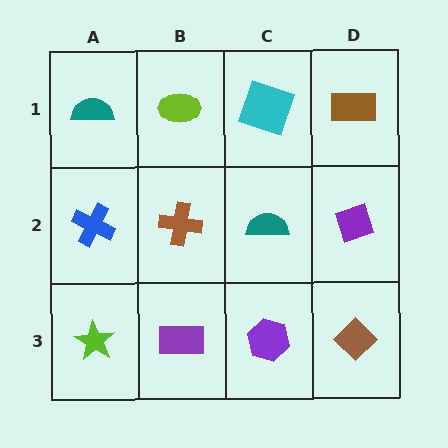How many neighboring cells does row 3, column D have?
2.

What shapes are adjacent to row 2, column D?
A brown rectangle (row 1, column D), a brown diamond (row 3, column D), a teal semicircle (row 2, column C).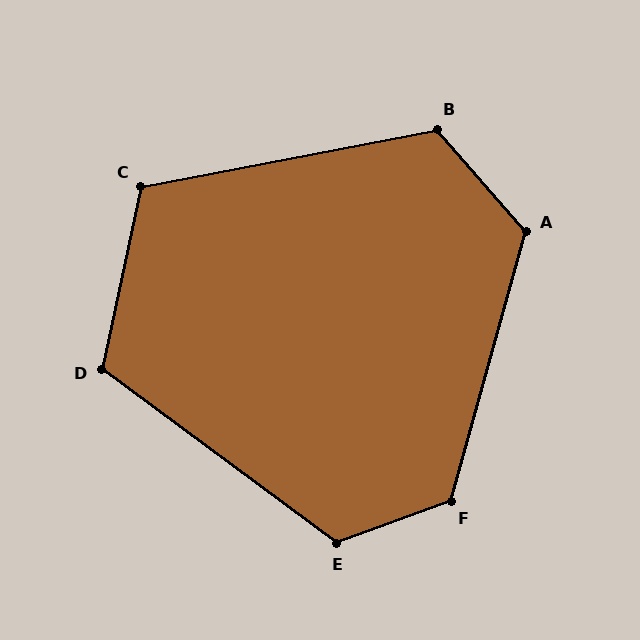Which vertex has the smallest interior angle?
C, at approximately 113 degrees.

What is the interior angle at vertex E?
Approximately 123 degrees (obtuse).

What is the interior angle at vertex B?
Approximately 120 degrees (obtuse).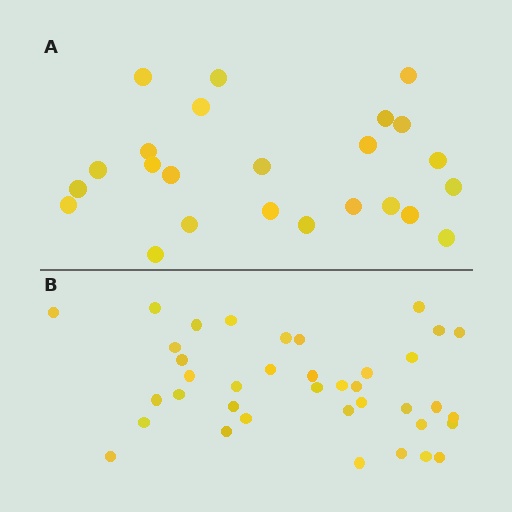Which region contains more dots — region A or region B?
Region B (the bottom region) has more dots.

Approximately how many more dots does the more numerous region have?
Region B has approximately 15 more dots than region A.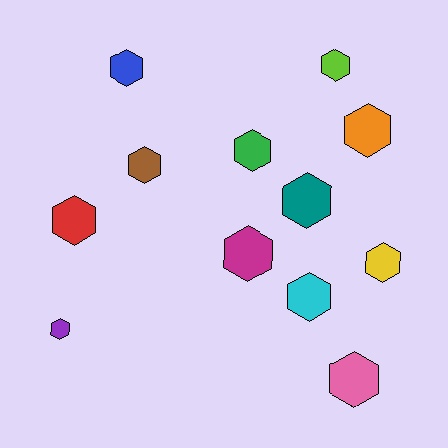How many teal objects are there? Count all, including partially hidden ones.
There is 1 teal object.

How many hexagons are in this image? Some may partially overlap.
There are 12 hexagons.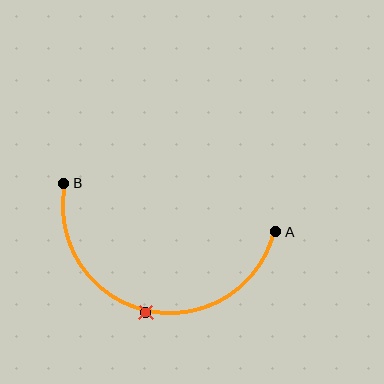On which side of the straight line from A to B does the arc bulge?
The arc bulges below the straight line connecting A and B.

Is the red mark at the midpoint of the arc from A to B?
Yes. The red mark lies on the arc at equal arc-length from both A and B — it is the arc midpoint.